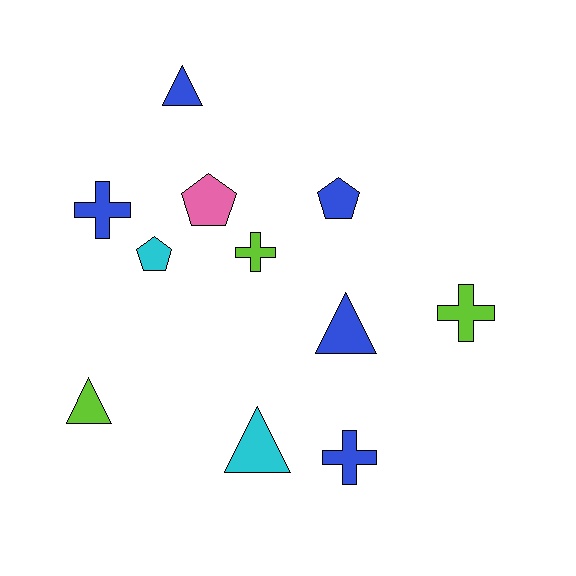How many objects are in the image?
There are 11 objects.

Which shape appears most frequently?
Triangle, with 4 objects.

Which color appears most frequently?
Blue, with 5 objects.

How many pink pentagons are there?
There is 1 pink pentagon.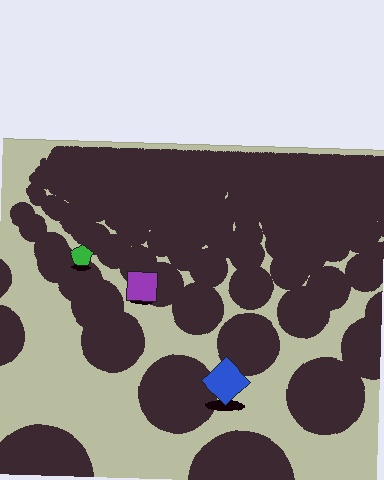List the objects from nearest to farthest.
From nearest to farthest: the blue diamond, the purple square, the green pentagon.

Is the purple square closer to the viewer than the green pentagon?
Yes. The purple square is closer — you can tell from the texture gradient: the ground texture is coarser near it.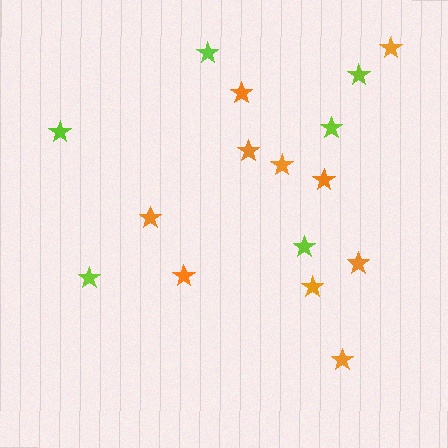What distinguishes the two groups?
There are 2 groups: one group of lime stars (6) and one group of orange stars (10).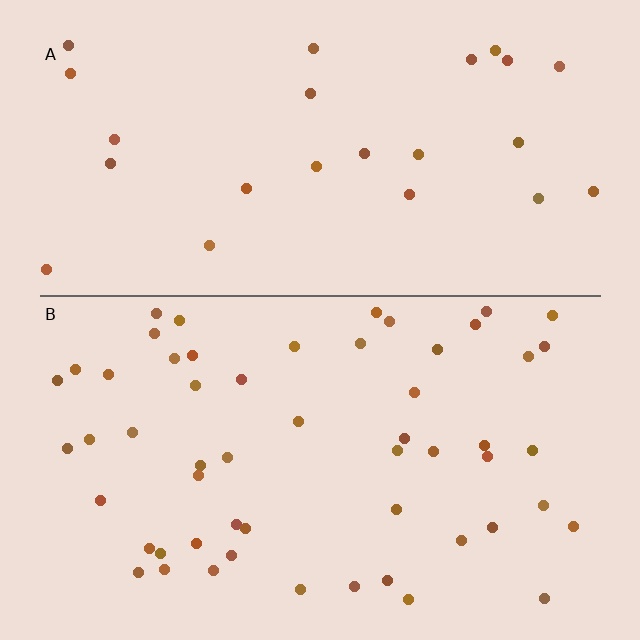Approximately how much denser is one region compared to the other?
Approximately 2.3× — region B over region A.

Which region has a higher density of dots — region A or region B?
B (the bottom).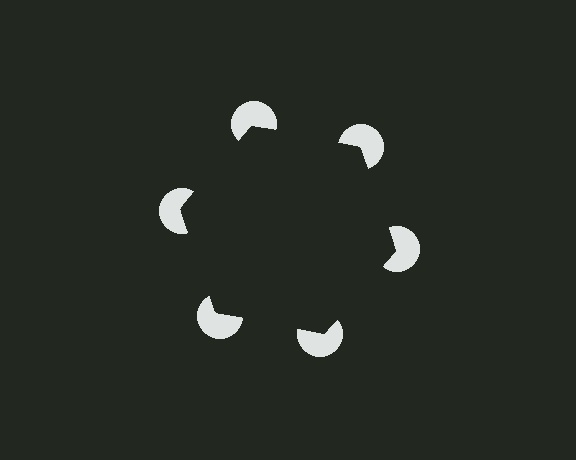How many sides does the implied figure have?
6 sides.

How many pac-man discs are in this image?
There are 6 — one at each vertex of the illusory hexagon.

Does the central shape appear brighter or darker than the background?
It typically appears slightly darker than the background, even though no actual brightness change is drawn.